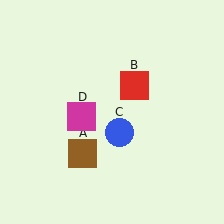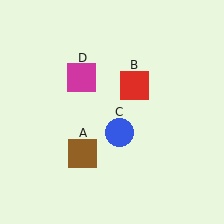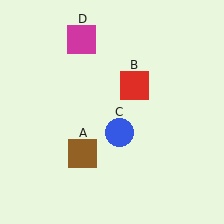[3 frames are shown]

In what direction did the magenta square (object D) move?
The magenta square (object D) moved up.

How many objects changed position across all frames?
1 object changed position: magenta square (object D).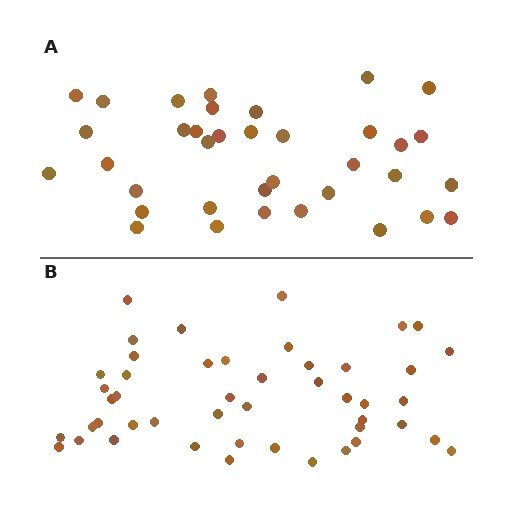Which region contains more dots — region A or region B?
Region B (the bottom region) has more dots.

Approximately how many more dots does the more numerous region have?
Region B has roughly 12 or so more dots than region A.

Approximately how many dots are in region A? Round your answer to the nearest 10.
About 40 dots. (The exact count is 36, which rounds to 40.)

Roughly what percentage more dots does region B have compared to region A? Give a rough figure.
About 30% more.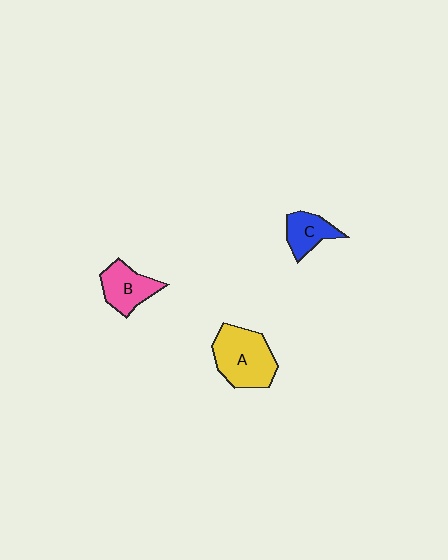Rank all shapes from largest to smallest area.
From largest to smallest: A (yellow), B (pink), C (blue).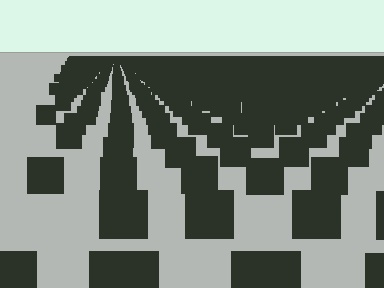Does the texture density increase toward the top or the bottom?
Density increases toward the top.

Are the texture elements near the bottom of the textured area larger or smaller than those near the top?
Larger. Near the bottom, elements are closer to the viewer and appear at a bigger on-screen size.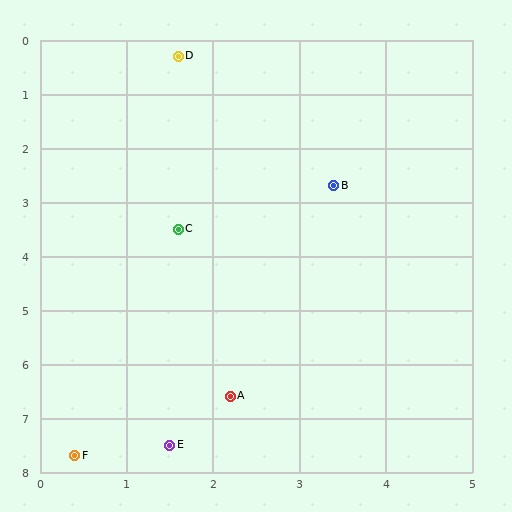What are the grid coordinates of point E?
Point E is at approximately (1.5, 7.5).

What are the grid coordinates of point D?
Point D is at approximately (1.6, 0.3).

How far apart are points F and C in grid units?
Points F and C are about 4.4 grid units apart.